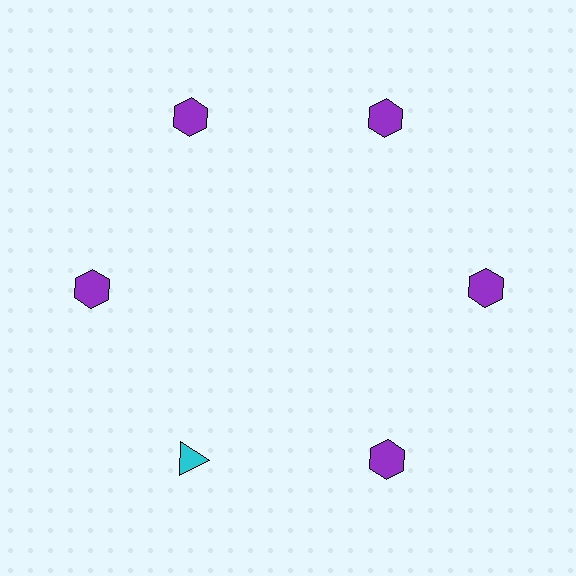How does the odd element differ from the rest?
It differs in both color (cyan instead of purple) and shape (triangle instead of hexagon).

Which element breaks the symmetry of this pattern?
The cyan triangle at roughly the 7 o'clock position breaks the symmetry. All other shapes are purple hexagons.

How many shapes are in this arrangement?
There are 6 shapes arranged in a ring pattern.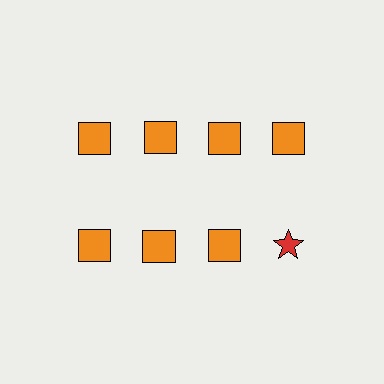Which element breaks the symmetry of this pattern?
The red star in the second row, second from right column breaks the symmetry. All other shapes are orange squares.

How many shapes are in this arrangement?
There are 8 shapes arranged in a grid pattern.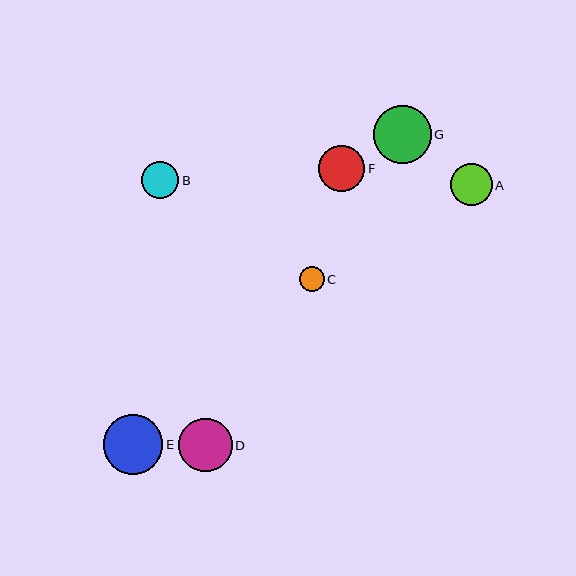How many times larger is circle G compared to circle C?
Circle G is approximately 2.4 times the size of circle C.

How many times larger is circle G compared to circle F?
Circle G is approximately 1.2 times the size of circle F.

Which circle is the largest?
Circle E is the largest with a size of approximately 60 pixels.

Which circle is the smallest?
Circle C is the smallest with a size of approximately 25 pixels.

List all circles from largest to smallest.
From largest to smallest: E, G, D, F, A, B, C.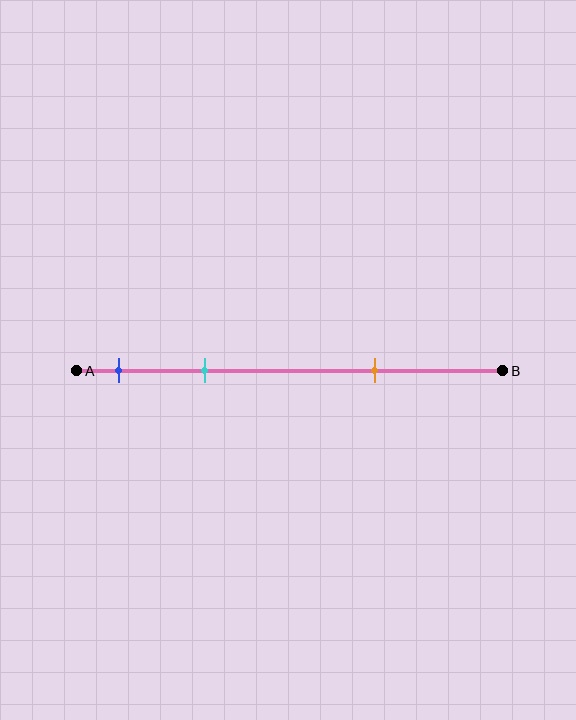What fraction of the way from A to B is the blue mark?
The blue mark is approximately 10% (0.1) of the way from A to B.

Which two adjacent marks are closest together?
The blue and cyan marks are the closest adjacent pair.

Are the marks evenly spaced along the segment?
No, the marks are not evenly spaced.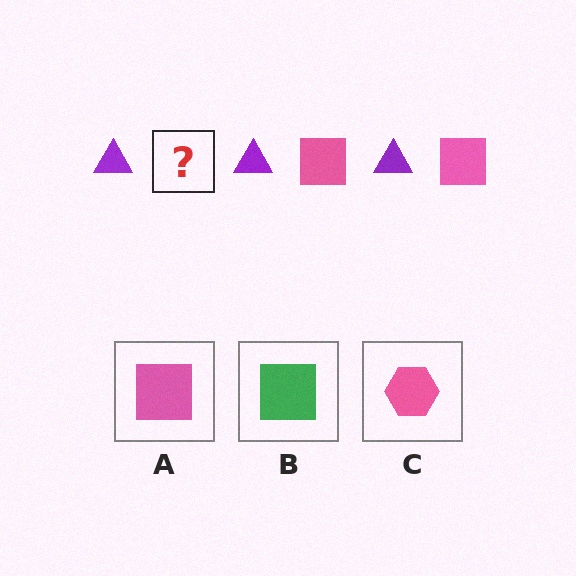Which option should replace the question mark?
Option A.